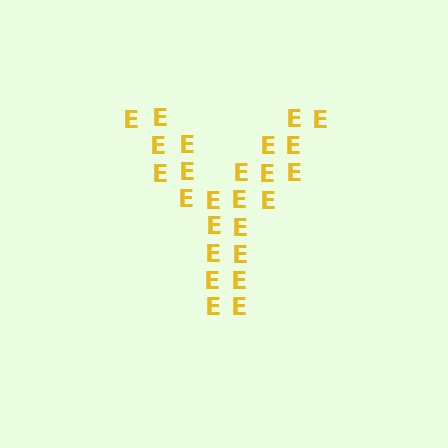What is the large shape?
The large shape is the letter Y.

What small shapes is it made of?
It is made of small letter E's.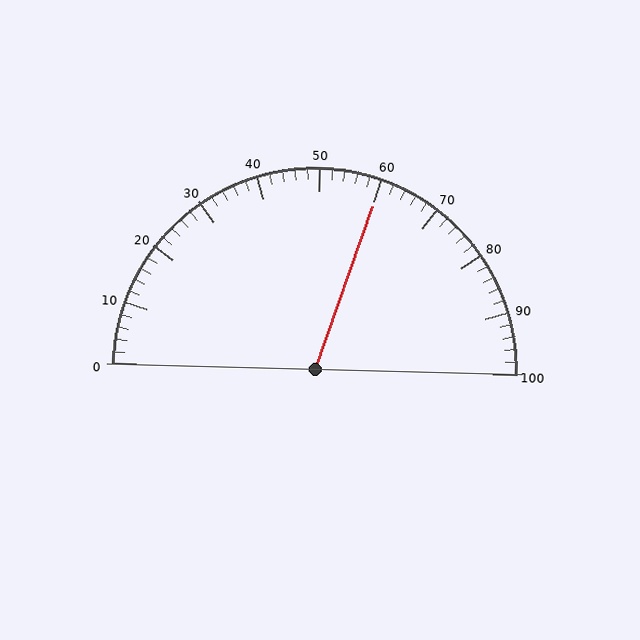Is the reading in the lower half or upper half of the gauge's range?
The reading is in the upper half of the range (0 to 100).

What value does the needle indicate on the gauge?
The needle indicates approximately 60.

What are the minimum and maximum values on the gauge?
The gauge ranges from 0 to 100.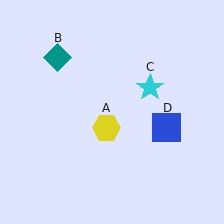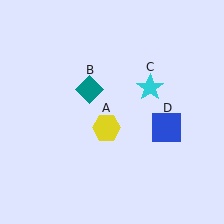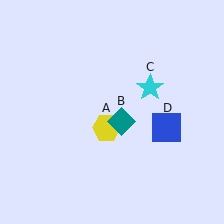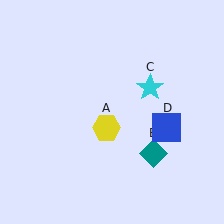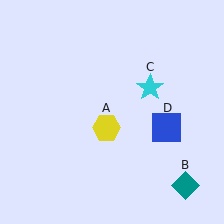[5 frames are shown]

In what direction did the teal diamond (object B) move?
The teal diamond (object B) moved down and to the right.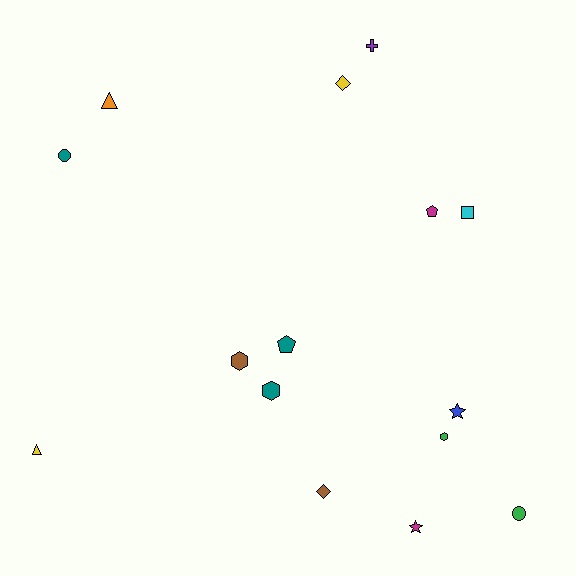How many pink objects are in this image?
There are no pink objects.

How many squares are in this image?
There is 1 square.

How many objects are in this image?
There are 15 objects.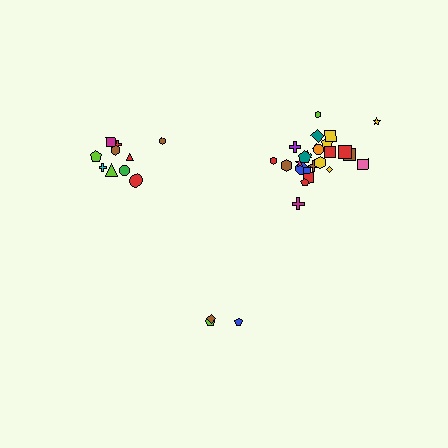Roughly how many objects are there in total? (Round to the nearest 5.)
Roughly 40 objects in total.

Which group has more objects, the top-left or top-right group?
The top-right group.